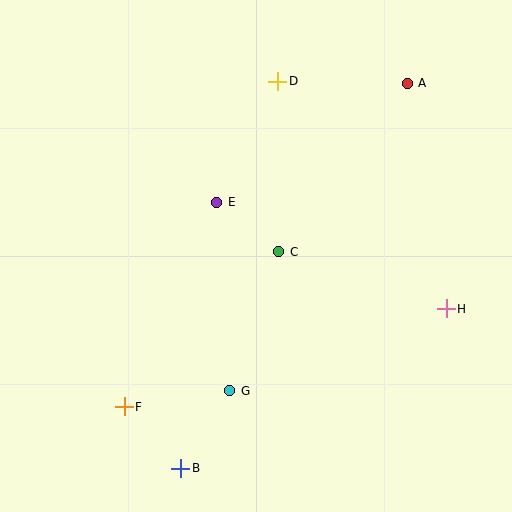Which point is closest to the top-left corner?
Point D is closest to the top-left corner.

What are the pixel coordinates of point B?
Point B is at (181, 468).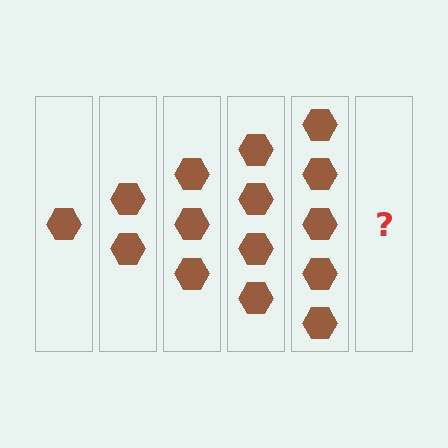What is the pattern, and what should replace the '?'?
The pattern is that each step adds one more hexagon. The '?' should be 6 hexagons.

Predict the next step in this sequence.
The next step is 6 hexagons.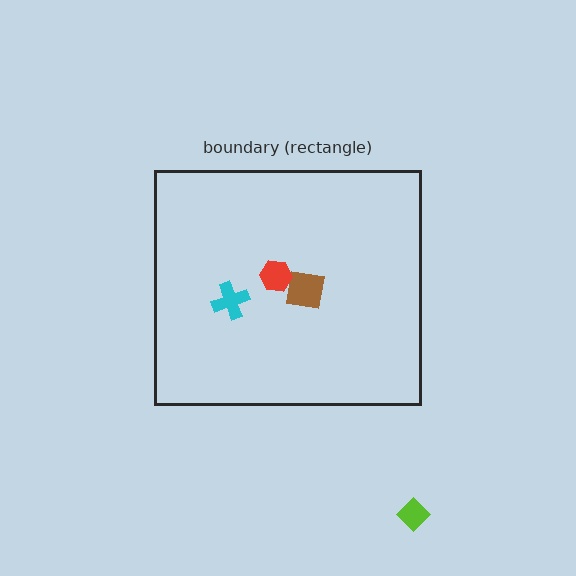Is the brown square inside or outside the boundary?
Inside.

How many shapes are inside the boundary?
3 inside, 1 outside.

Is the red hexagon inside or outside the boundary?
Inside.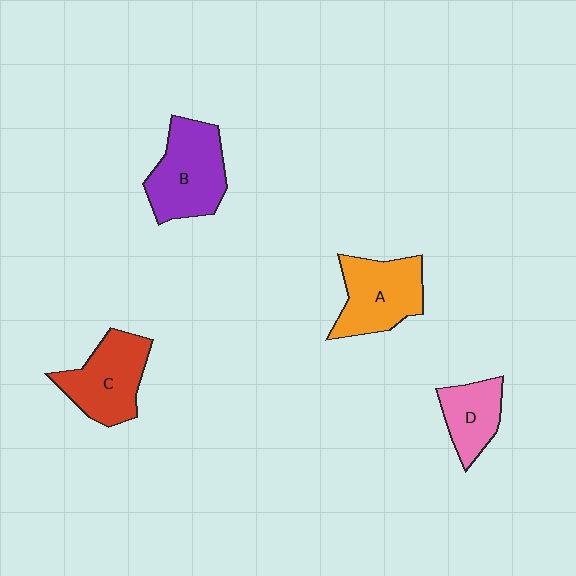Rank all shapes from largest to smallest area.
From largest to smallest: B (purple), A (orange), C (red), D (pink).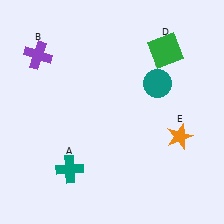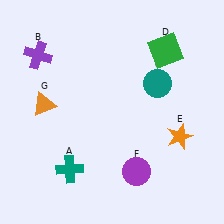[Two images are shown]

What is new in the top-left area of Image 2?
An orange triangle (G) was added in the top-left area of Image 2.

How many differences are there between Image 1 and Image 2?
There are 2 differences between the two images.